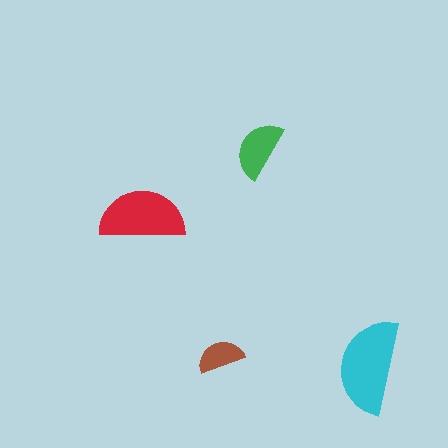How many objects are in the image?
There are 4 objects in the image.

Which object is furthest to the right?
The cyan semicircle is rightmost.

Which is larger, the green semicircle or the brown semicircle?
The green one.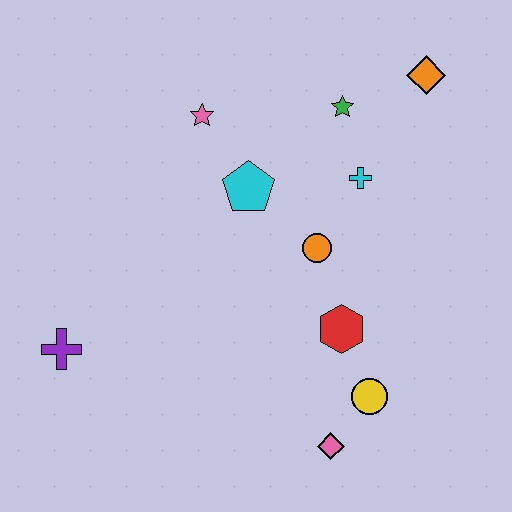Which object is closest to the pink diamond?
The yellow circle is closest to the pink diamond.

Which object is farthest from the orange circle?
The purple cross is farthest from the orange circle.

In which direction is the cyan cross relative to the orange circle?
The cyan cross is above the orange circle.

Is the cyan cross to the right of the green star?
Yes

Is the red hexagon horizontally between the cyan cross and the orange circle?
Yes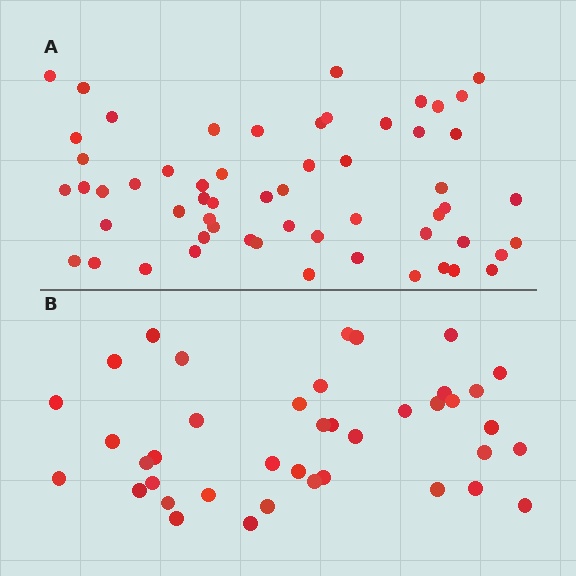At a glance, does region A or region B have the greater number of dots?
Region A (the top region) has more dots.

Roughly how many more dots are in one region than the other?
Region A has approximately 20 more dots than region B.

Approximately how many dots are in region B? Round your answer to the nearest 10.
About 40 dots.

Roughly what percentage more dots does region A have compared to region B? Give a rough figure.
About 45% more.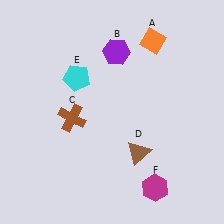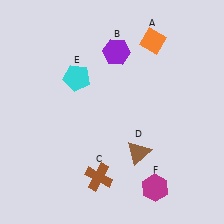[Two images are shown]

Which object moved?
The brown cross (C) moved down.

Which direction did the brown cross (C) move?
The brown cross (C) moved down.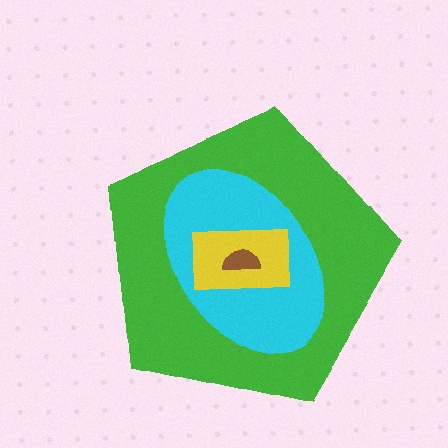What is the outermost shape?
The green pentagon.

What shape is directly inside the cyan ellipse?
The yellow rectangle.